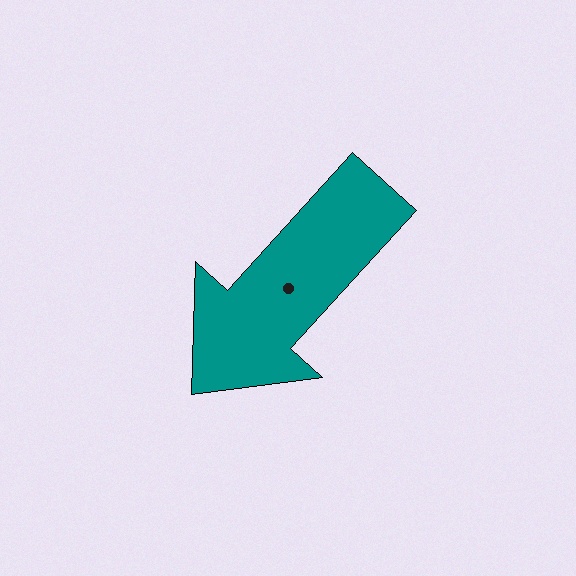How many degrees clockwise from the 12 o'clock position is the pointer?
Approximately 222 degrees.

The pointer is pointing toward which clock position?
Roughly 7 o'clock.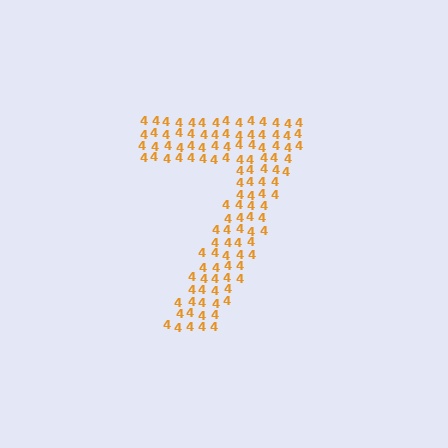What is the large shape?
The large shape is the digit 7.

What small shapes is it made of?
It is made of small digit 4's.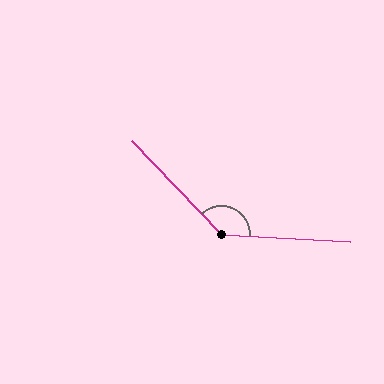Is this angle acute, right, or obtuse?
It is obtuse.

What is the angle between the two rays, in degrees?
Approximately 136 degrees.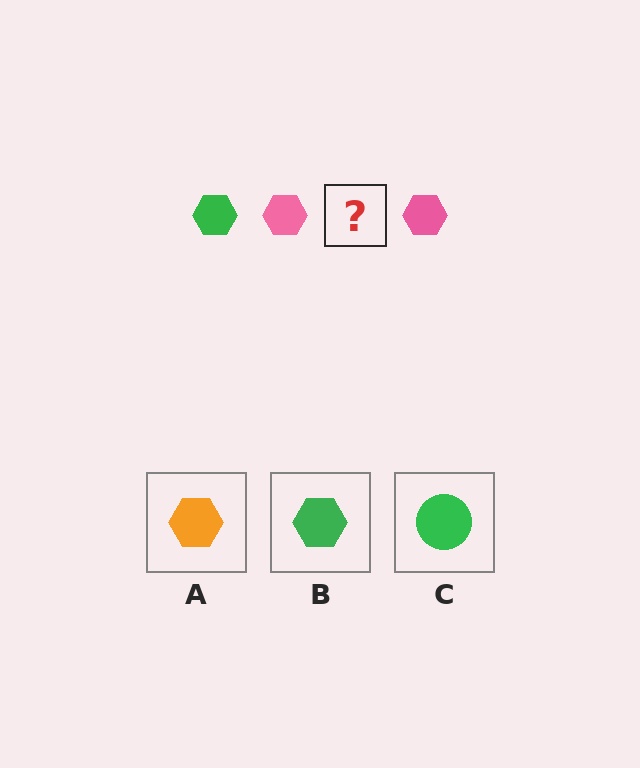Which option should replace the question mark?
Option B.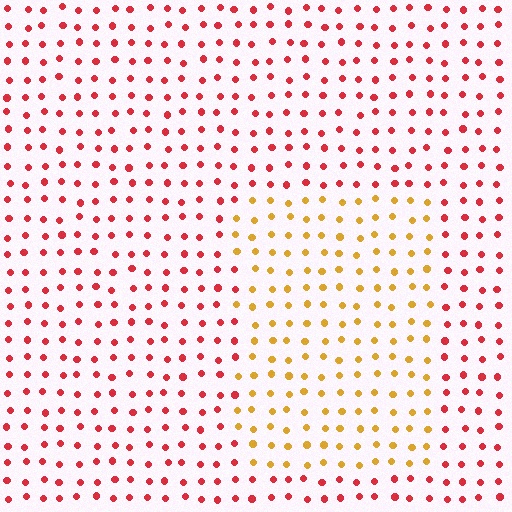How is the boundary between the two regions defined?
The boundary is defined purely by a slight shift in hue (about 48 degrees). Spacing, size, and orientation are identical on both sides.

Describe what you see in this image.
The image is filled with small red elements in a uniform arrangement. A rectangle-shaped region is visible where the elements are tinted to a slightly different hue, forming a subtle color boundary.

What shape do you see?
I see a rectangle.